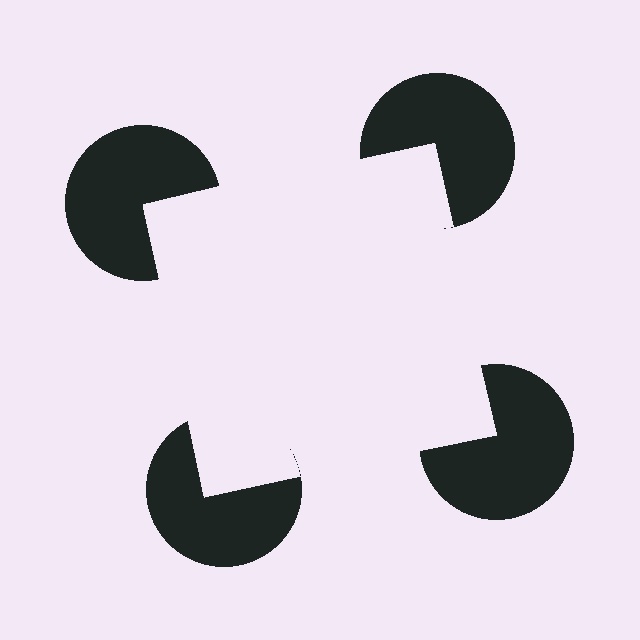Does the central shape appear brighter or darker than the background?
It typically appears slightly brighter than the background, even though no actual brightness change is drawn.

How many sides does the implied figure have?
4 sides.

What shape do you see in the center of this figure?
An illusory square — its edges are inferred from the aligned wedge cuts in the pac-man discs, not physically drawn.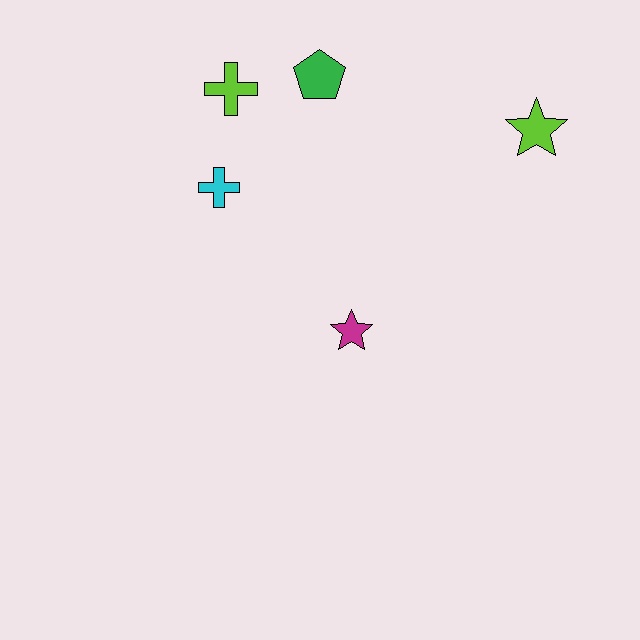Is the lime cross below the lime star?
No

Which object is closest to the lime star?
The green pentagon is closest to the lime star.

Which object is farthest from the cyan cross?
The lime star is farthest from the cyan cross.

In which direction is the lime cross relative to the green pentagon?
The lime cross is to the left of the green pentagon.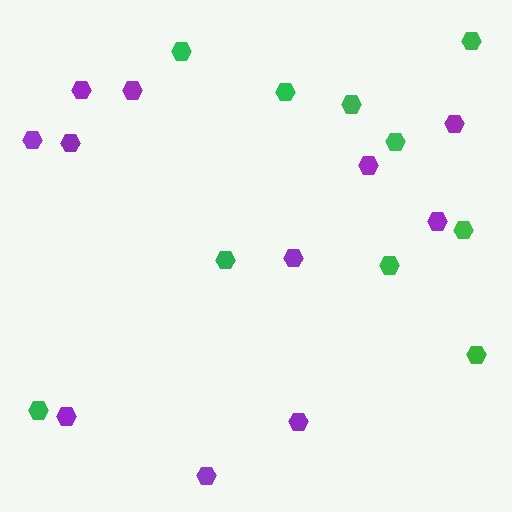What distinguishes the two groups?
There are 2 groups: one group of purple hexagons (11) and one group of green hexagons (10).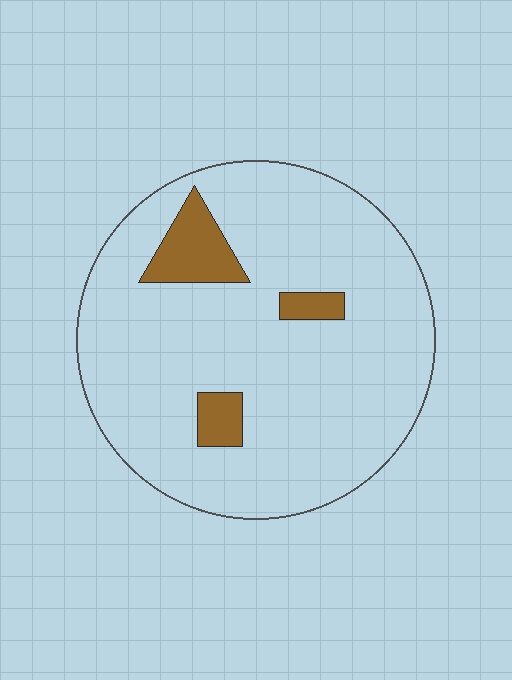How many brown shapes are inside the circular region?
3.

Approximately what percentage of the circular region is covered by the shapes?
Approximately 10%.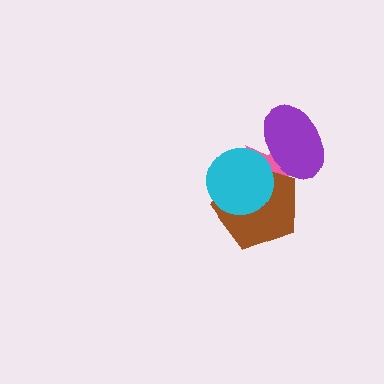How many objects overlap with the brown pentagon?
3 objects overlap with the brown pentagon.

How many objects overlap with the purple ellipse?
2 objects overlap with the purple ellipse.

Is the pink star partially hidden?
Yes, it is partially covered by another shape.